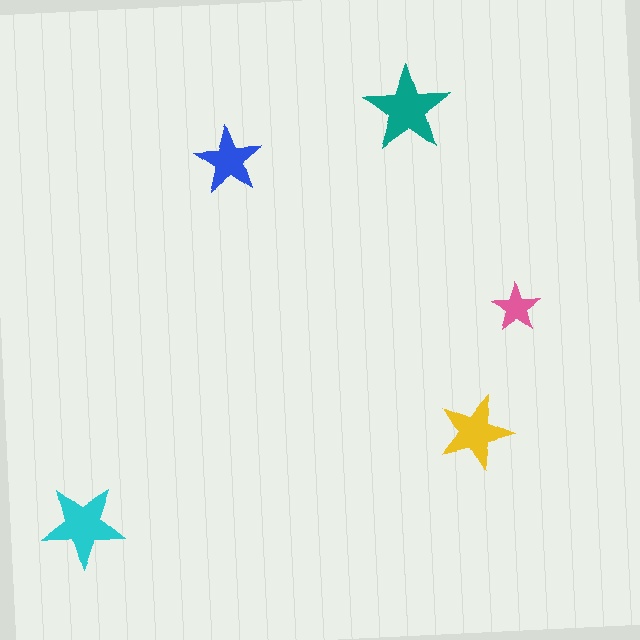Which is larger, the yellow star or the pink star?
The yellow one.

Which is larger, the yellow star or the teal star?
The teal one.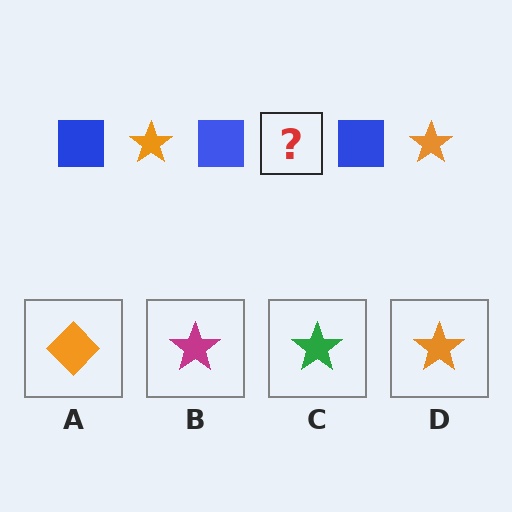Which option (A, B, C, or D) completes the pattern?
D.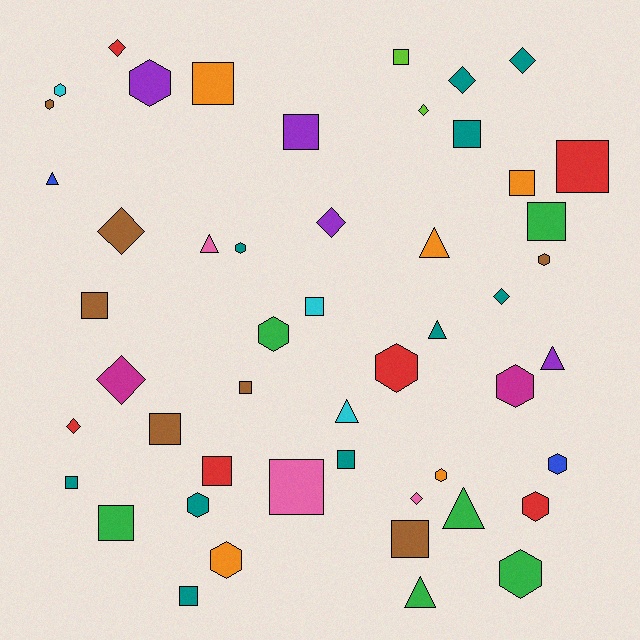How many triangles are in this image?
There are 8 triangles.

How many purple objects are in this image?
There are 4 purple objects.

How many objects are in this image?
There are 50 objects.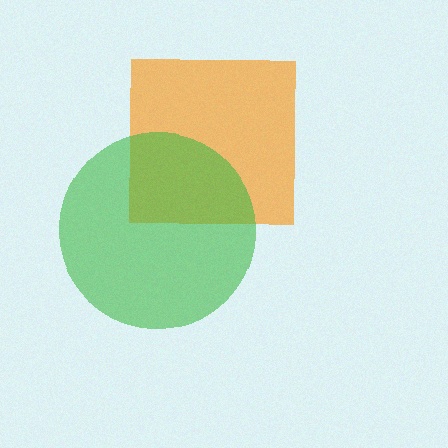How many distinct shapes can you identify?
There are 2 distinct shapes: an orange square, a green circle.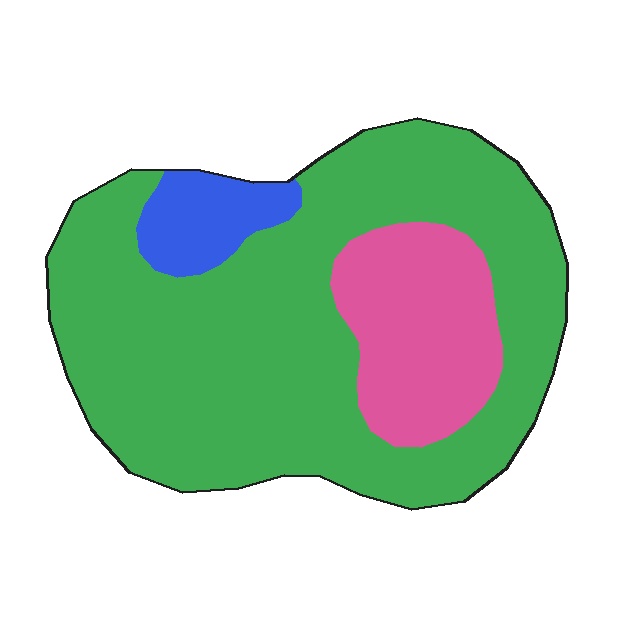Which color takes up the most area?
Green, at roughly 75%.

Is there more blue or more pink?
Pink.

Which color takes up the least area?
Blue, at roughly 10%.